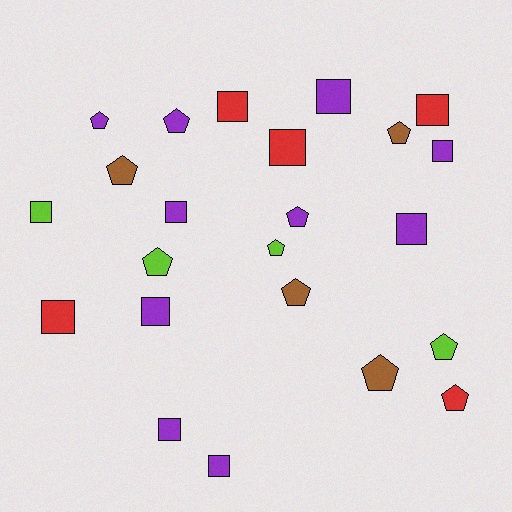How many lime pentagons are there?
There are 3 lime pentagons.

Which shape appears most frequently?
Square, with 12 objects.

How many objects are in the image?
There are 23 objects.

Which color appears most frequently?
Purple, with 10 objects.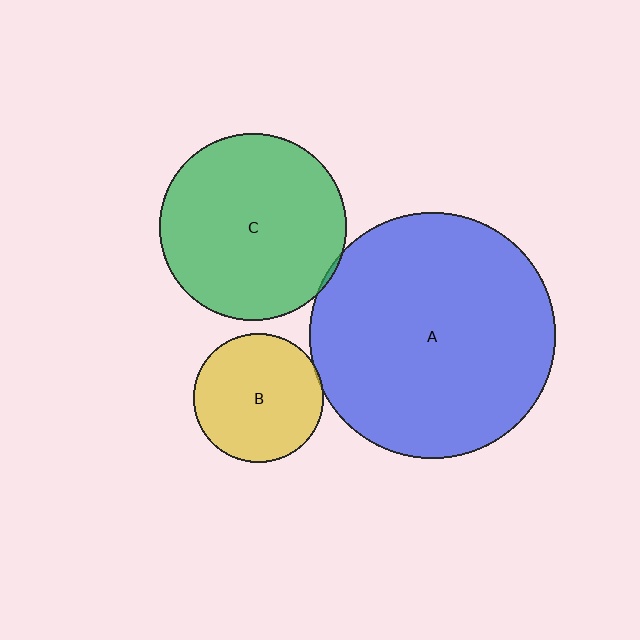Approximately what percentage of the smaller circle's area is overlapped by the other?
Approximately 5%.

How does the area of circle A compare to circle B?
Approximately 3.6 times.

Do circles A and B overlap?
Yes.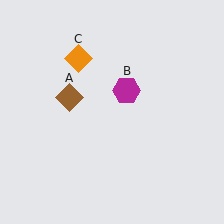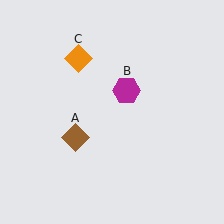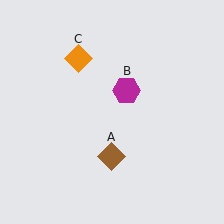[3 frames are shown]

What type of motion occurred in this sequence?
The brown diamond (object A) rotated counterclockwise around the center of the scene.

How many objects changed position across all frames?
1 object changed position: brown diamond (object A).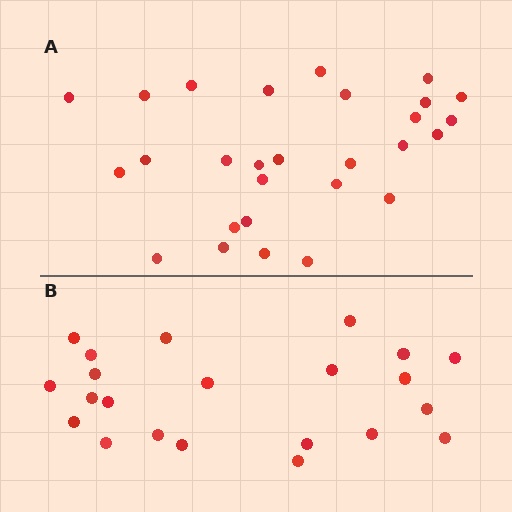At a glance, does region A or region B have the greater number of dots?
Region A (the top region) has more dots.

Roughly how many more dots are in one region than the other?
Region A has about 6 more dots than region B.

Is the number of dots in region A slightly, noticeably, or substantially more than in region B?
Region A has noticeably more, but not dramatically so. The ratio is roughly 1.3 to 1.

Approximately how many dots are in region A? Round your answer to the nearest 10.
About 30 dots. (The exact count is 28, which rounds to 30.)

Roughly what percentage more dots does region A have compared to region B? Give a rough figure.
About 25% more.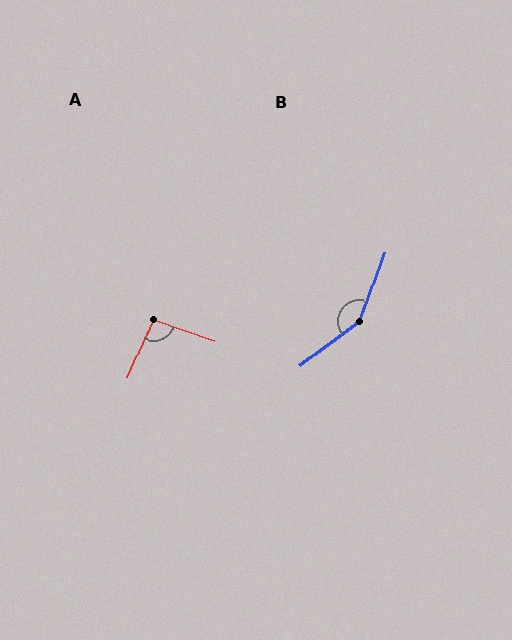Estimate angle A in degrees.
Approximately 94 degrees.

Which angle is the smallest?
A, at approximately 94 degrees.